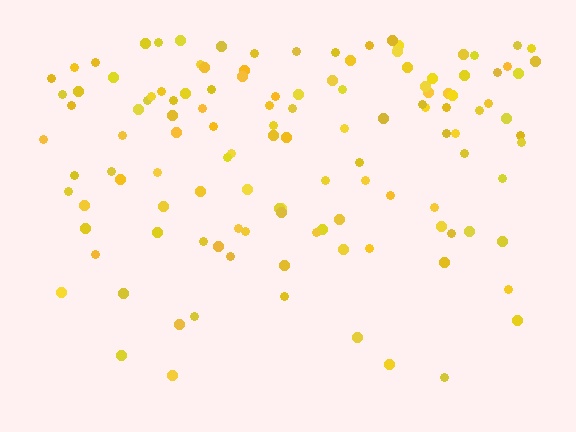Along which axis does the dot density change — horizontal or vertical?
Vertical.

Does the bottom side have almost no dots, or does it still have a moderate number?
Still a moderate number, just noticeably fewer than the top.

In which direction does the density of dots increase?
From bottom to top, with the top side densest.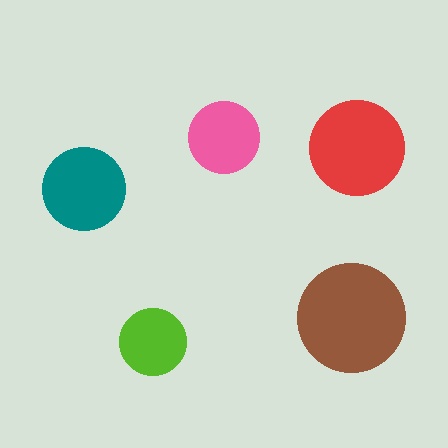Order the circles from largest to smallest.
the brown one, the red one, the teal one, the pink one, the lime one.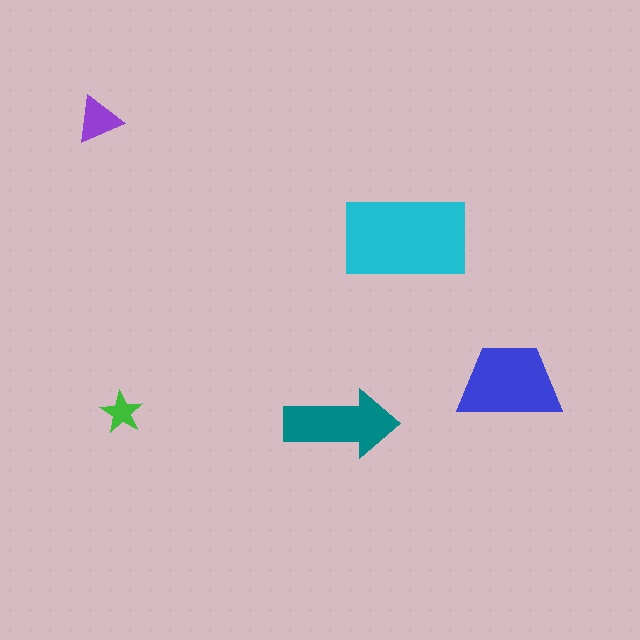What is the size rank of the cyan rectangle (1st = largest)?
1st.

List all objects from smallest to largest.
The green star, the purple triangle, the teal arrow, the blue trapezoid, the cyan rectangle.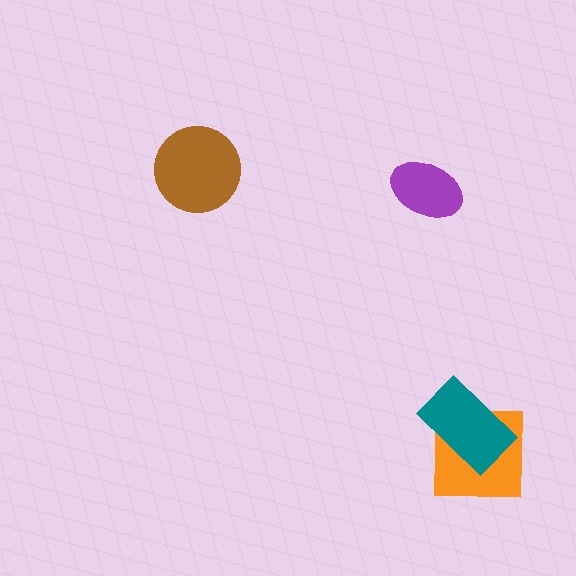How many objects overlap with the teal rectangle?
1 object overlaps with the teal rectangle.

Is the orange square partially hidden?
Yes, it is partially covered by another shape.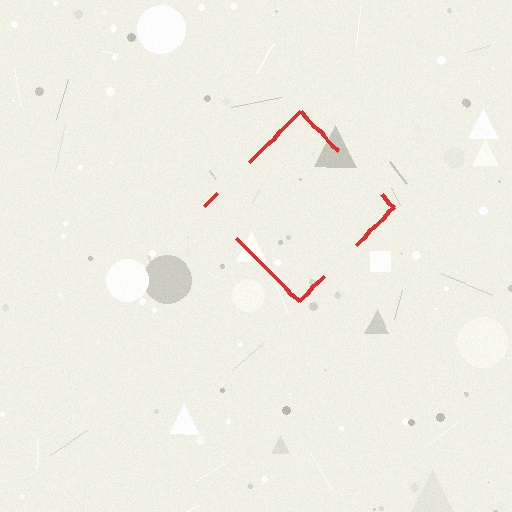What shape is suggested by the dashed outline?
The dashed outline suggests a diamond.